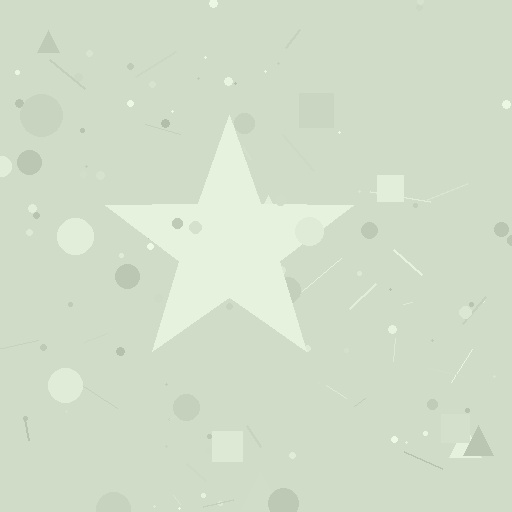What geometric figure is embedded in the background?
A star is embedded in the background.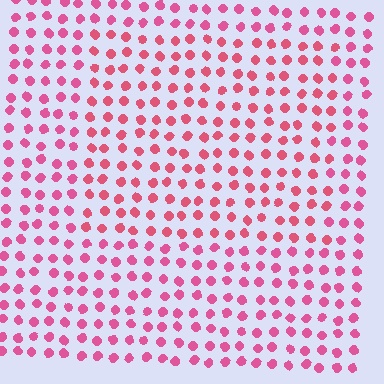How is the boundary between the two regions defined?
The boundary is defined purely by a slight shift in hue (about 16 degrees). Spacing, size, and orientation are identical on both sides.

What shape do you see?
I see a rectangle.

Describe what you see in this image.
The image is filled with small pink elements in a uniform arrangement. A rectangle-shaped region is visible where the elements are tinted to a slightly different hue, forming a subtle color boundary.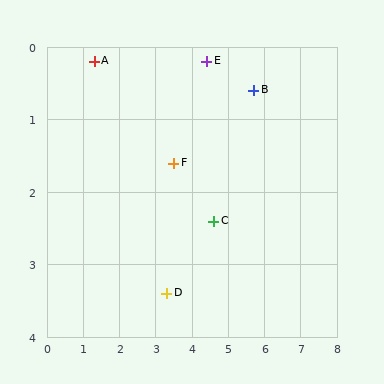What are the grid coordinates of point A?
Point A is at approximately (1.3, 0.2).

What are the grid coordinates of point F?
Point F is at approximately (3.5, 1.6).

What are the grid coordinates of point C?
Point C is at approximately (4.6, 2.4).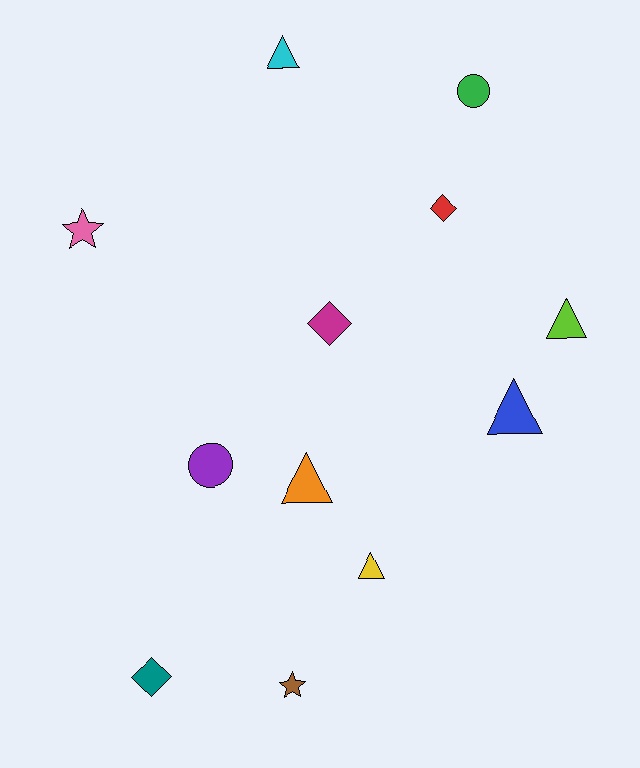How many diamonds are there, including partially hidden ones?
There are 3 diamonds.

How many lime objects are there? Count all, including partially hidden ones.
There is 1 lime object.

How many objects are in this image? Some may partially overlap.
There are 12 objects.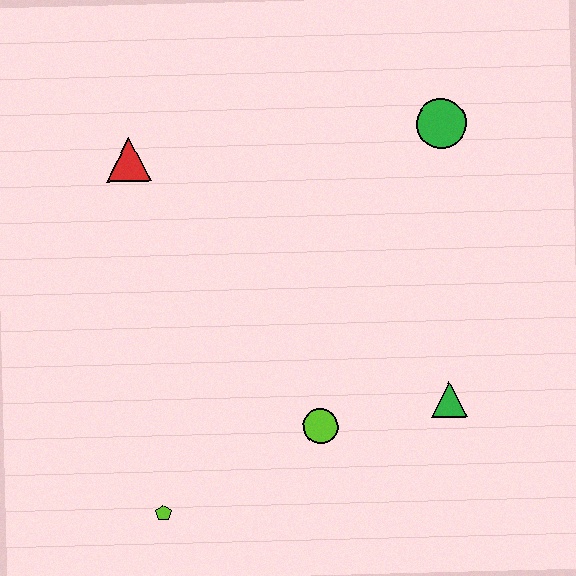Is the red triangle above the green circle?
No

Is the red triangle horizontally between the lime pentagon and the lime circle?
No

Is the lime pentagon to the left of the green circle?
Yes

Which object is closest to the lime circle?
The green triangle is closest to the lime circle.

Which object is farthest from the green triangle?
The red triangle is farthest from the green triangle.